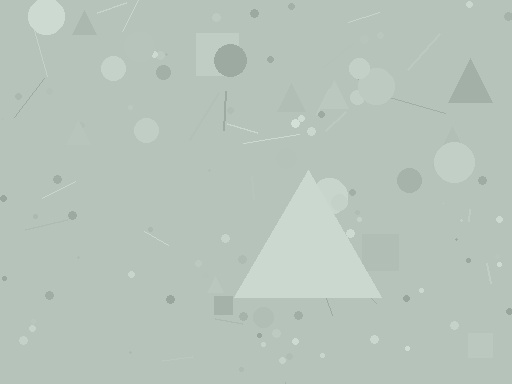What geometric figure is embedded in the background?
A triangle is embedded in the background.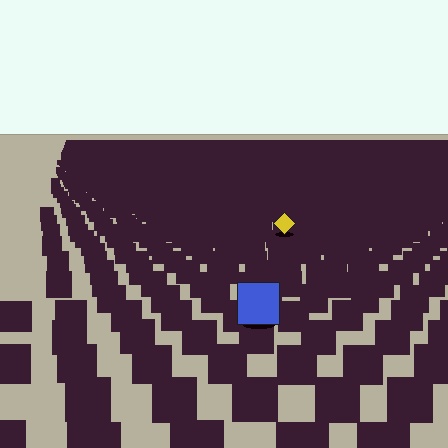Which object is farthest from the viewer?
The yellow diamond is farthest from the viewer. It appears smaller and the ground texture around it is denser.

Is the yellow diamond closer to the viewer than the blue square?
No. The blue square is closer — you can tell from the texture gradient: the ground texture is coarser near it.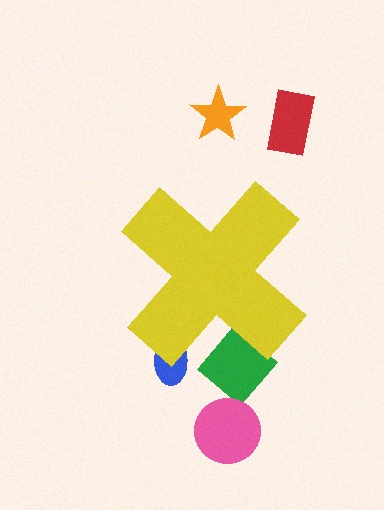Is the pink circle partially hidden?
No, the pink circle is fully visible.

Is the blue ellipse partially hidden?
Yes, the blue ellipse is partially hidden behind the yellow cross.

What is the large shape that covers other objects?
A yellow cross.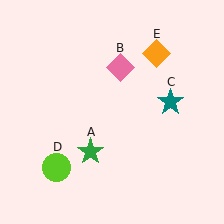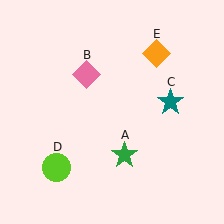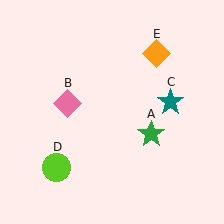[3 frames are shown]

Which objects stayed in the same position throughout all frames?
Teal star (object C) and lime circle (object D) and orange diamond (object E) remained stationary.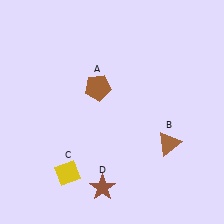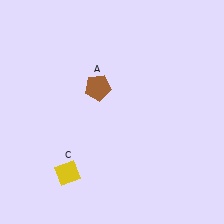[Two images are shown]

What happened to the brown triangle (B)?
The brown triangle (B) was removed in Image 2. It was in the bottom-right area of Image 1.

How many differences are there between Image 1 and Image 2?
There are 2 differences between the two images.